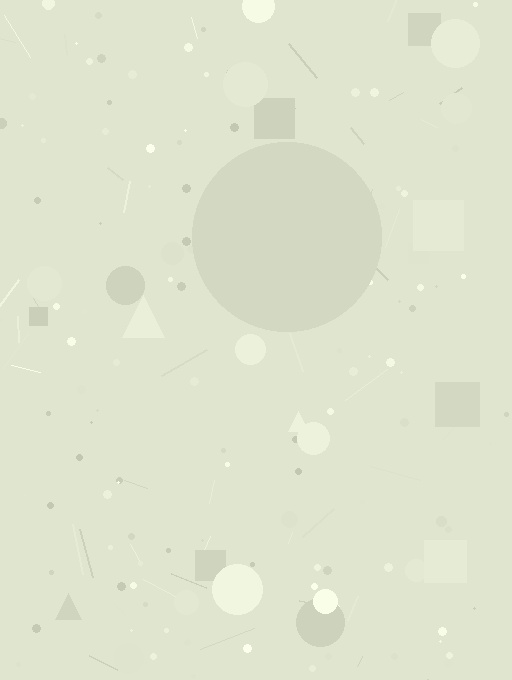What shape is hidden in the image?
A circle is hidden in the image.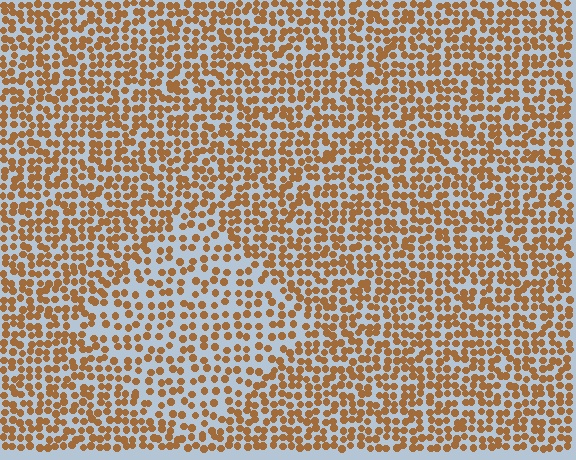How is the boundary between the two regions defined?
The boundary is defined by a change in element density (approximately 1.6x ratio). All elements are the same color, size, and shape.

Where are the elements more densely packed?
The elements are more densely packed outside the diamond boundary.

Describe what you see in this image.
The image contains small brown elements arranged at two different densities. A diamond-shaped region is visible where the elements are less densely packed than the surrounding area.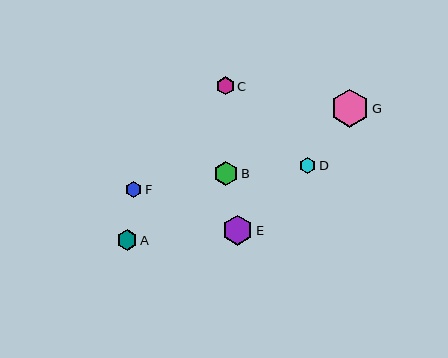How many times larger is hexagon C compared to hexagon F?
Hexagon C is approximately 1.1 times the size of hexagon F.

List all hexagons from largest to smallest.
From largest to smallest: G, E, B, A, C, F, D.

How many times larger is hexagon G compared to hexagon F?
Hexagon G is approximately 2.4 times the size of hexagon F.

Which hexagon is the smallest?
Hexagon D is the smallest with a size of approximately 16 pixels.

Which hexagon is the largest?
Hexagon G is the largest with a size of approximately 38 pixels.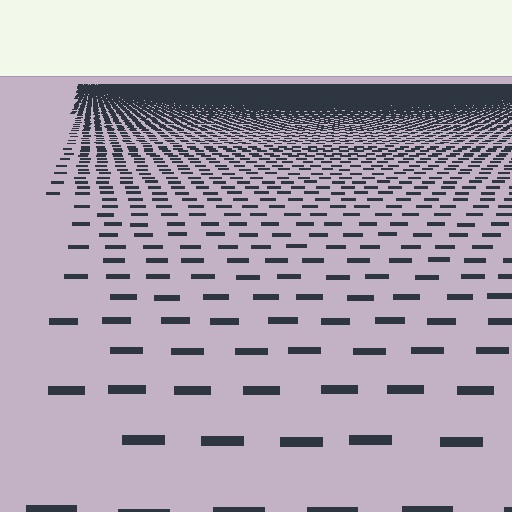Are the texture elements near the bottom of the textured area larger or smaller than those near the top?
Larger. Near the bottom, elements are closer to the viewer and appear at a bigger on-screen size.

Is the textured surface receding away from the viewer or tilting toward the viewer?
The surface is receding away from the viewer. Texture elements get smaller and denser toward the top.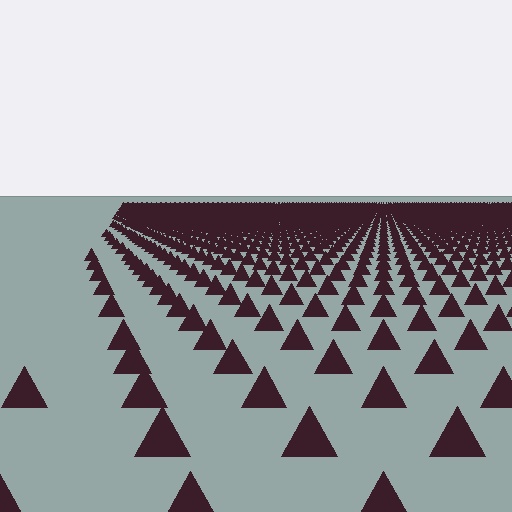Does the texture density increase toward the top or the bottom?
Density increases toward the top.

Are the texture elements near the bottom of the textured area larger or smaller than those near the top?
Larger. Near the bottom, elements are closer to the viewer and appear at a bigger on-screen size.